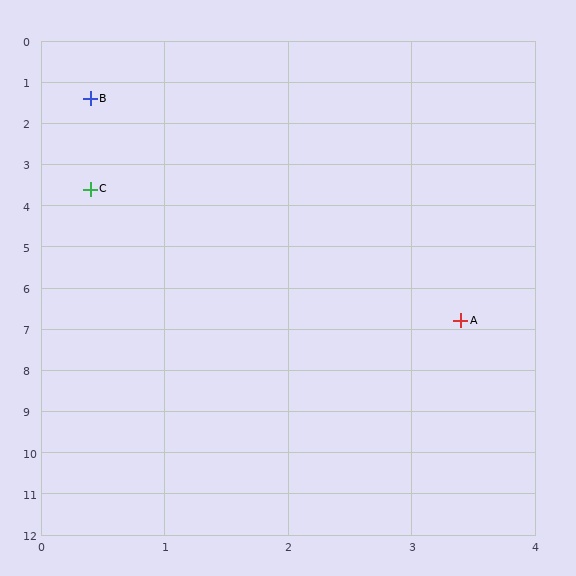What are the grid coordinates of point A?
Point A is at approximately (3.4, 6.8).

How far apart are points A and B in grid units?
Points A and B are about 6.2 grid units apart.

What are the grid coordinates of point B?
Point B is at approximately (0.4, 1.4).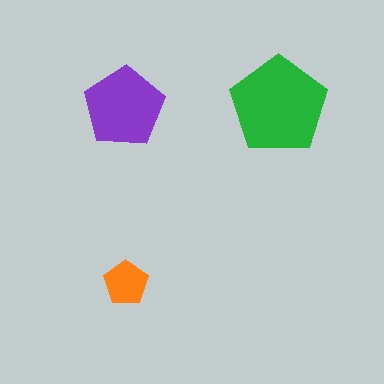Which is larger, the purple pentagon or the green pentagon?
The green one.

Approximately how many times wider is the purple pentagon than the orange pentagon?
About 2 times wider.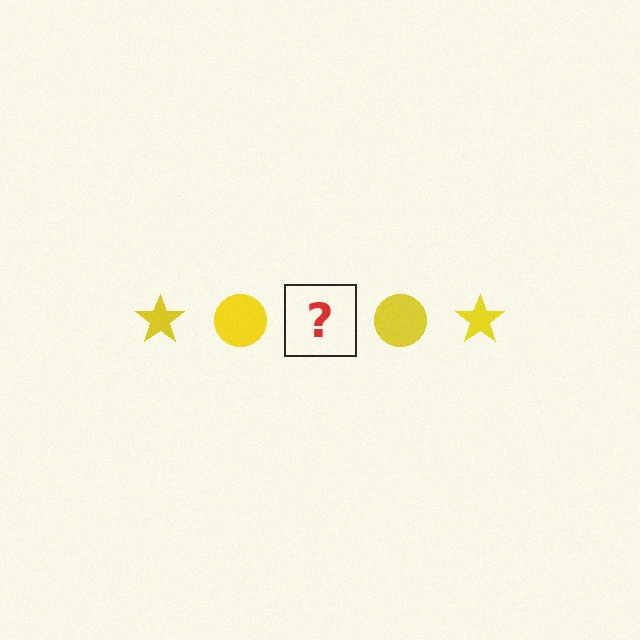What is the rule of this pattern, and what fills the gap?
The rule is that the pattern cycles through star, circle shapes in yellow. The gap should be filled with a yellow star.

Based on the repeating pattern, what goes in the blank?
The blank should be a yellow star.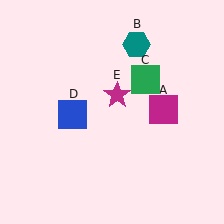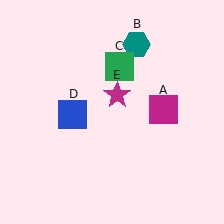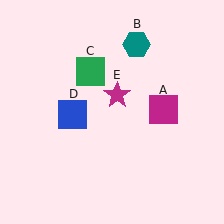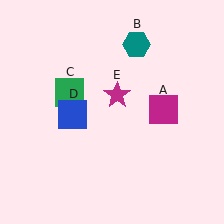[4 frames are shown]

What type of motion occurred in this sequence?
The green square (object C) rotated counterclockwise around the center of the scene.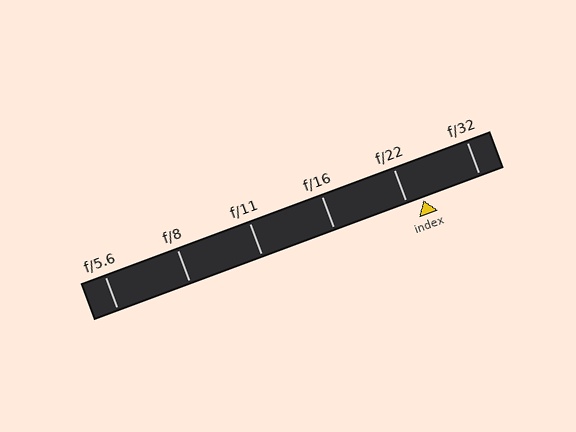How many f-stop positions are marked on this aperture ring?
There are 6 f-stop positions marked.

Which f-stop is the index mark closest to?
The index mark is closest to f/22.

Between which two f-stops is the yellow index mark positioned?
The index mark is between f/22 and f/32.